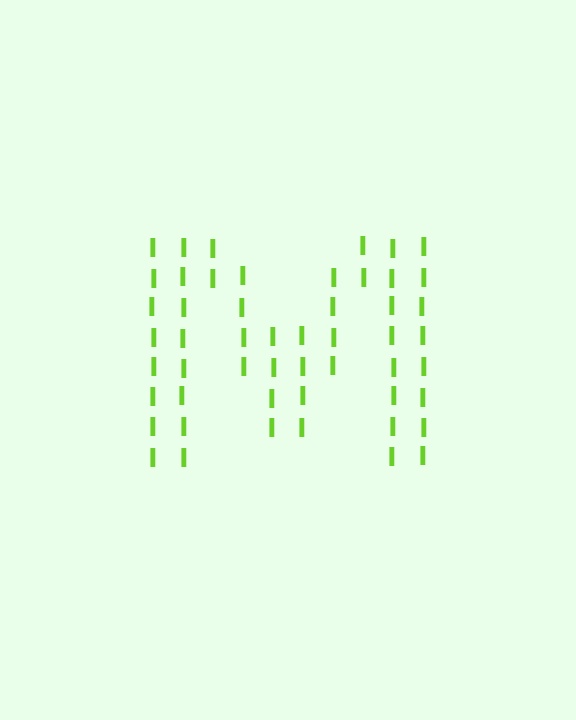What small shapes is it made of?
It is made of small letter I's.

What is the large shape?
The large shape is the letter M.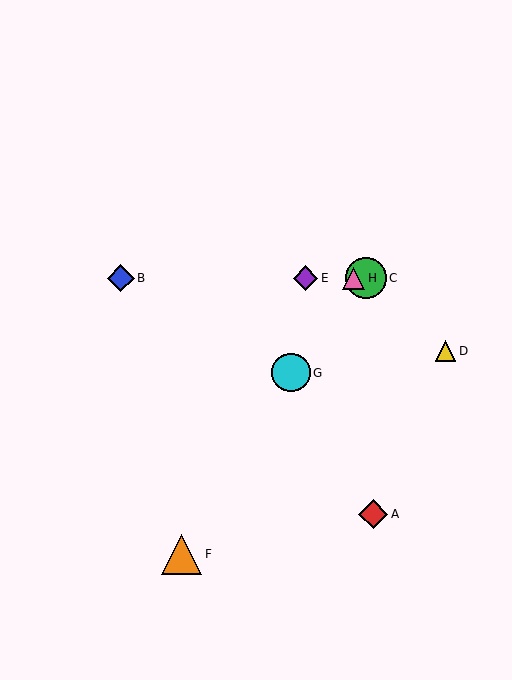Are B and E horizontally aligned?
Yes, both are at y≈278.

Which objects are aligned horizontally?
Objects B, C, E, H are aligned horizontally.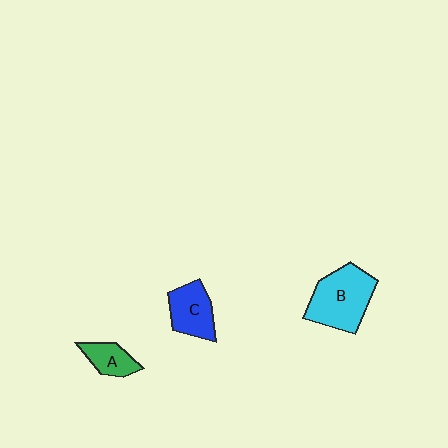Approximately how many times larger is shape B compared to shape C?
Approximately 1.6 times.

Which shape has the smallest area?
Shape A (green).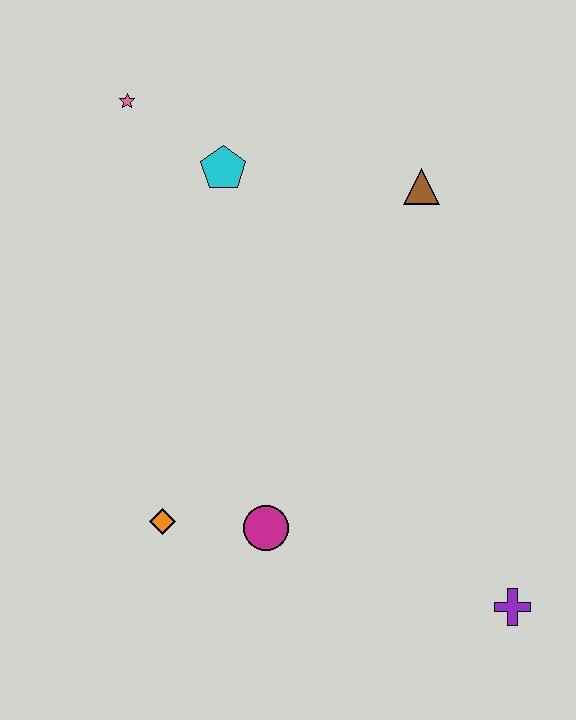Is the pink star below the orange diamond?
No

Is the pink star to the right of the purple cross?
No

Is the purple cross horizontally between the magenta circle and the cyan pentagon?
No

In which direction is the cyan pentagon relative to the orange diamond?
The cyan pentagon is above the orange diamond.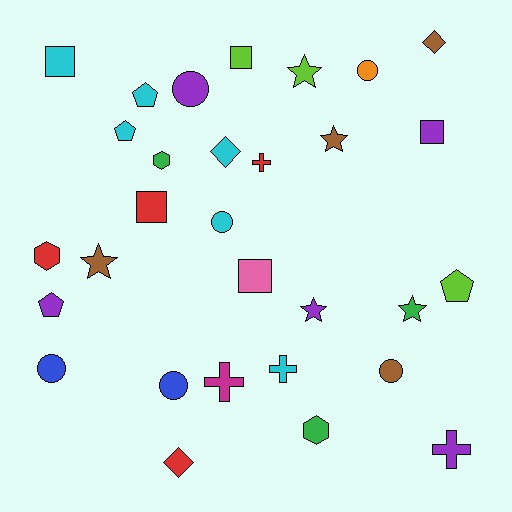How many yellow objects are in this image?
There are no yellow objects.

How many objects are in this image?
There are 30 objects.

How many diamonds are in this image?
There are 3 diamonds.